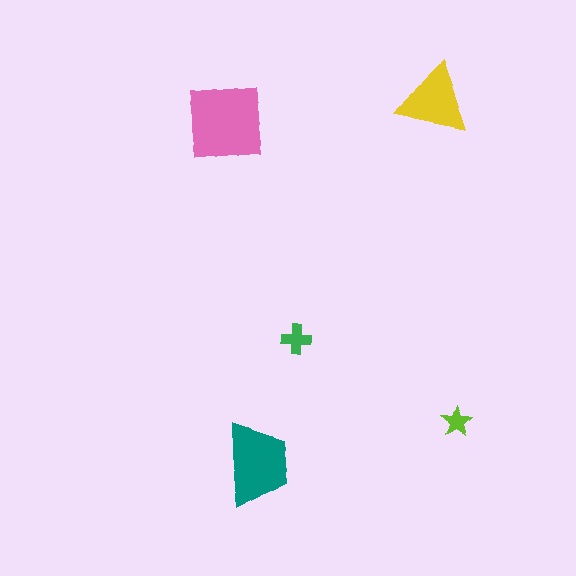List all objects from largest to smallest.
The pink square, the teal trapezoid, the yellow triangle, the green cross, the lime star.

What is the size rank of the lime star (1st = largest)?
5th.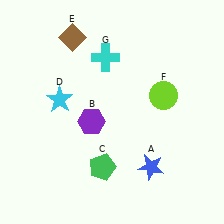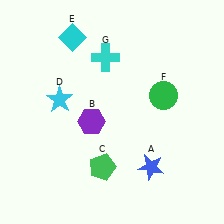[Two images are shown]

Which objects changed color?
E changed from brown to cyan. F changed from lime to green.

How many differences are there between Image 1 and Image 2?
There are 2 differences between the two images.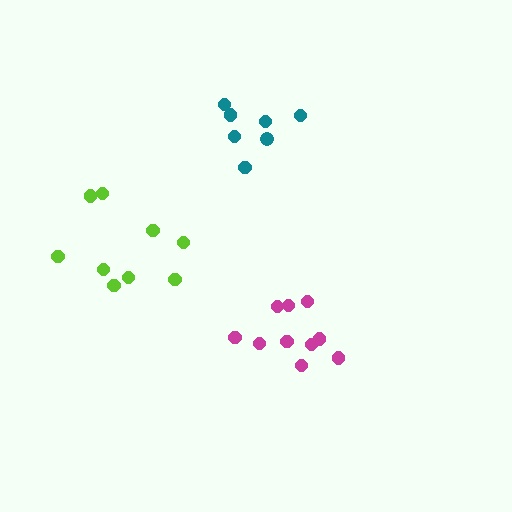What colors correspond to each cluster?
The clusters are colored: magenta, teal, lime.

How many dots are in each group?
Group 1: 10 dots, Group 2: 7 dots, Group 3: 9 dots (26 total).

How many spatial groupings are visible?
There are 3 spatial groupings.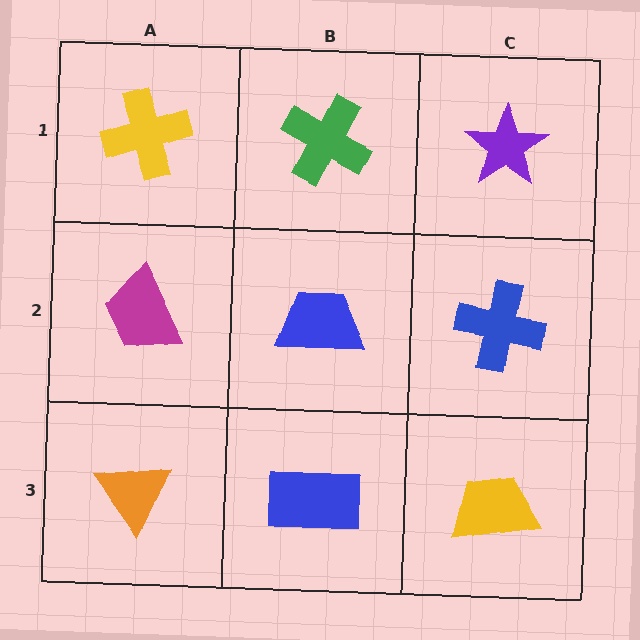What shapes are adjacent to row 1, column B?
A blue trapezoid (row 2, column B), a yellow cross (row 1, column A), a purple star (row 1, column C).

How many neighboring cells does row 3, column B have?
3.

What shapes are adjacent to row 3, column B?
A blue trapezoid (row 2, column B), an orange triangle (row 3, column A), a yellow trapezoid (row 3, column C).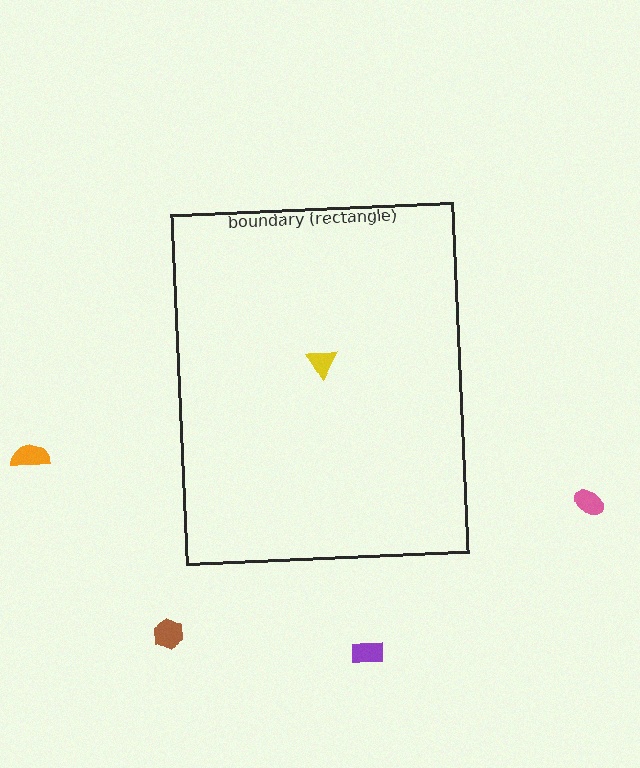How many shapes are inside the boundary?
1 inside, 4 outside.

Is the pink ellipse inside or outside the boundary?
Outside.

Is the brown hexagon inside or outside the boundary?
Outside.